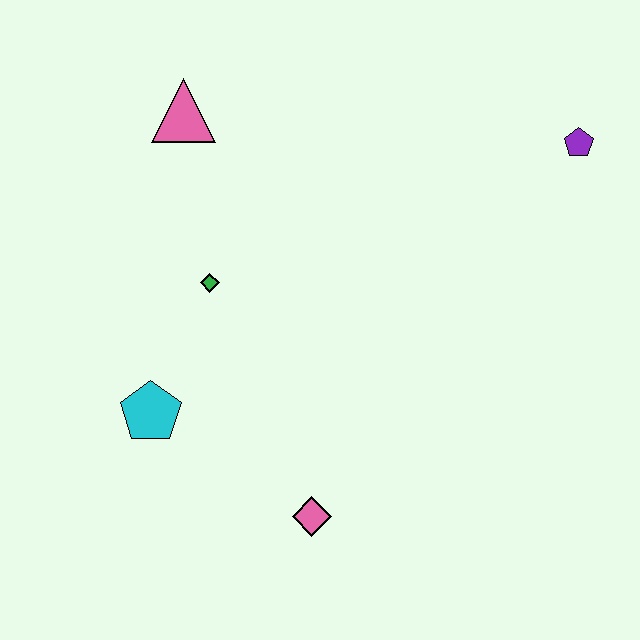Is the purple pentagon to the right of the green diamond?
Yes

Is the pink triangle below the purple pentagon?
No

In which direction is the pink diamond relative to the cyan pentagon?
The pink diamond is to the right of the cyan pentagon.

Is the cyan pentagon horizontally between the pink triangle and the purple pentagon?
No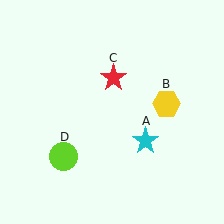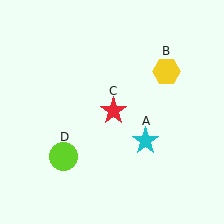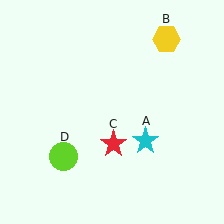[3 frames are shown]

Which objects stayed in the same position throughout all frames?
Cyan star (object A) and lime circle (object D) remained stationary.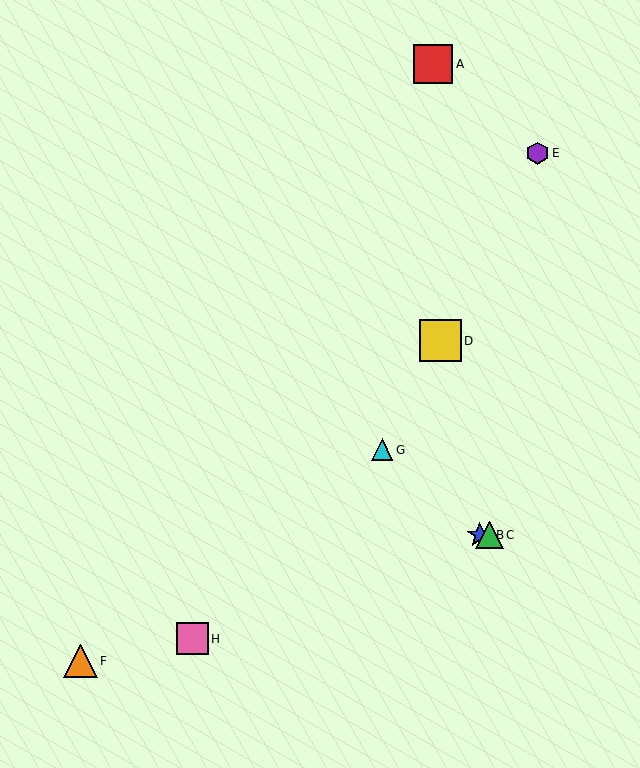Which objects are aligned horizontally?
Objects B, C are aligned horizontally.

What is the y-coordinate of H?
Object H is at y≈639.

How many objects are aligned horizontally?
2 objects (B, C) are aligned horizontally.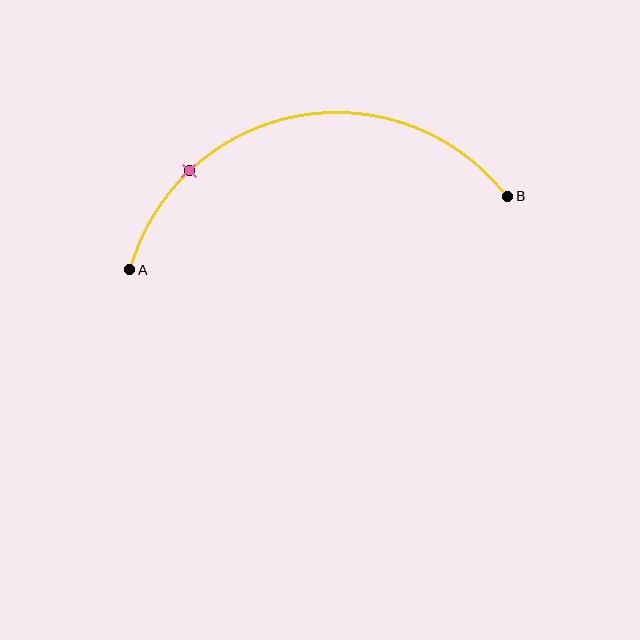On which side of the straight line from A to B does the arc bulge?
The arc bulges above the straight line connecting A and B.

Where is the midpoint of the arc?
The arc midpoint is the point on the curve farthest from the straight line joining A and B. It sits above that line.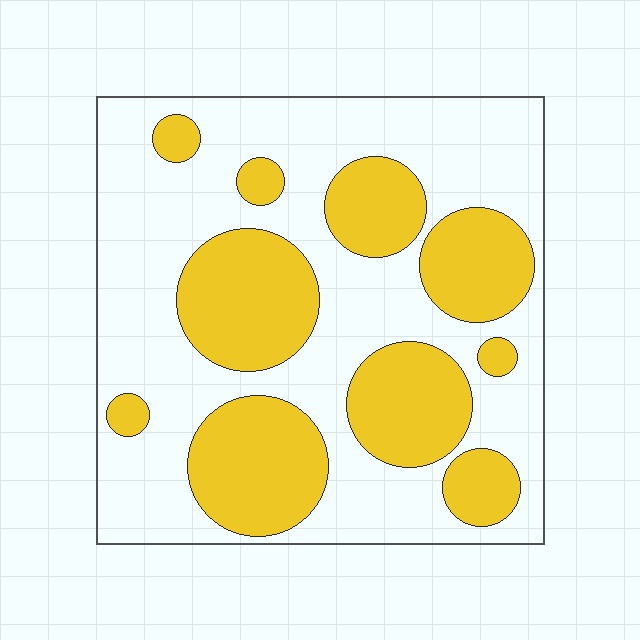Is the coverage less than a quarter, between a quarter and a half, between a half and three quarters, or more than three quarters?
Between a quarter and a half.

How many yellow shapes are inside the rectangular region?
10.